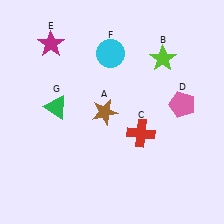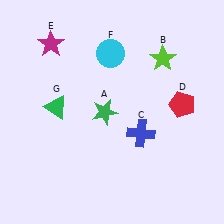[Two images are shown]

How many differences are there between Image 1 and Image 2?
There are 3 differences between the two images.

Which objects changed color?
A changed from brown to green. C changed from red to blue. D changed from pink to red.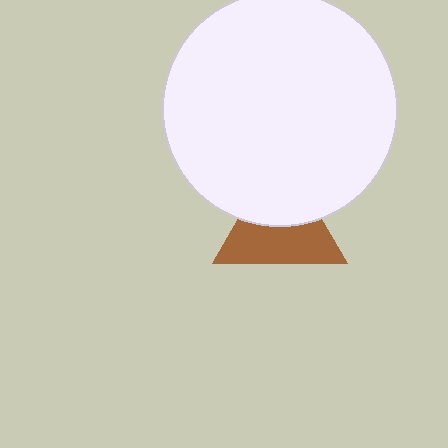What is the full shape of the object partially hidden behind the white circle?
The partially hidden object is a brown triangle.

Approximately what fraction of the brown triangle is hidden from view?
Roughly 44% of the brown triangle is hidden behind the white circle.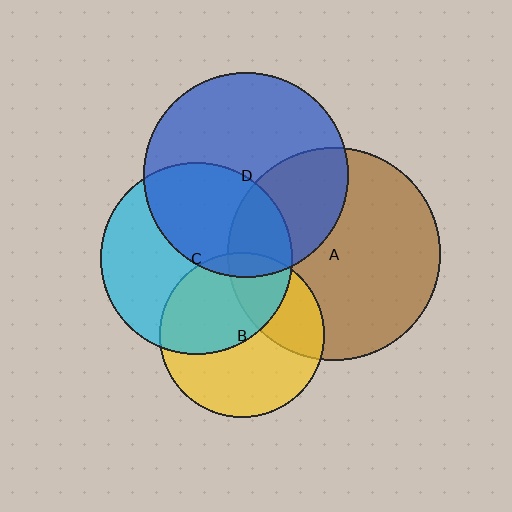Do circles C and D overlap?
Yes.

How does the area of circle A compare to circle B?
Approximately 1.7 times.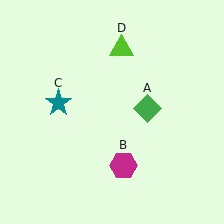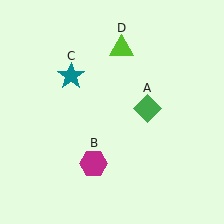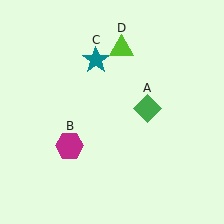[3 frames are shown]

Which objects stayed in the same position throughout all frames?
Green diamond (object A) and lime triangle (object D) remained stationary.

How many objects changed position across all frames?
2 objects changed position: magenta hexagon (object B), teal star (object C).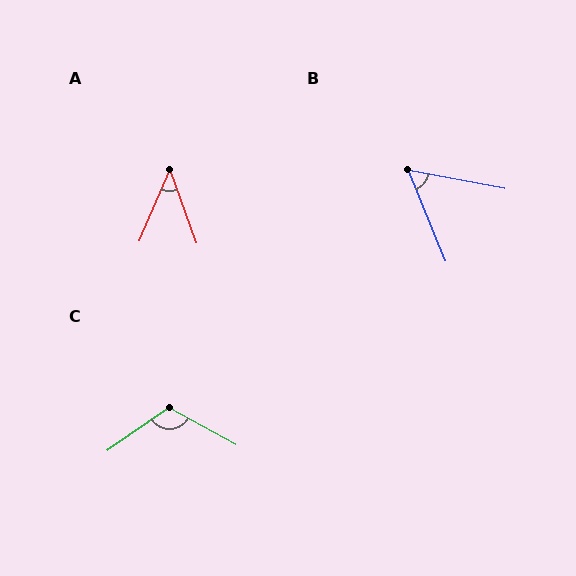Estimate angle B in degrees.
Approximately 57 degrees.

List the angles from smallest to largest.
A (43°), B (57°), C (117°).